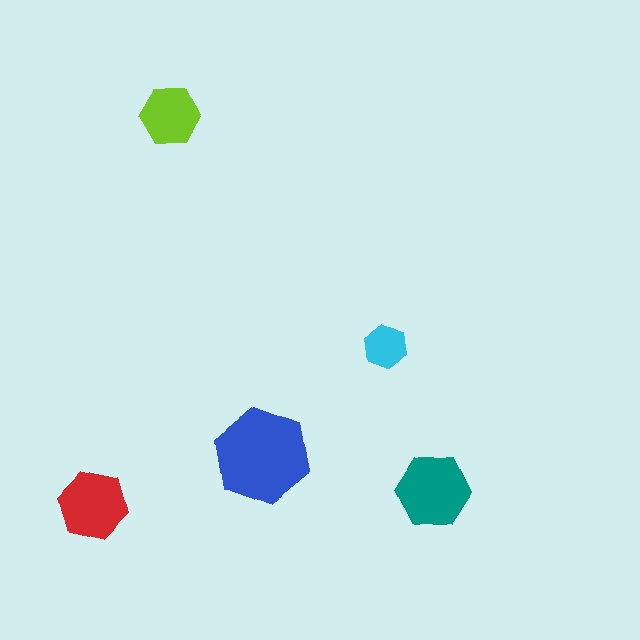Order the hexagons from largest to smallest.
the blue one, the teal one, the red one, the lime one, the cyan one.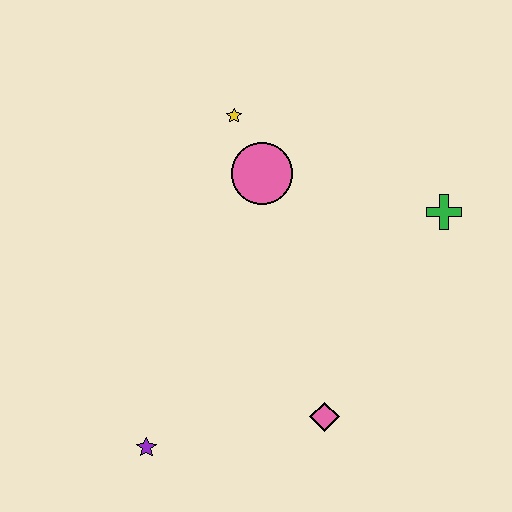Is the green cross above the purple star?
Yes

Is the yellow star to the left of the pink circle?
Yes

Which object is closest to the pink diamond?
The purple star is closest to the pink diamond.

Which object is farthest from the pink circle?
The purple star is farthest from the pink circle.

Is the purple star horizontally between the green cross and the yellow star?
No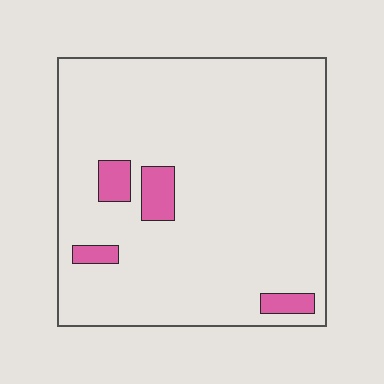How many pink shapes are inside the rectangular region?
4.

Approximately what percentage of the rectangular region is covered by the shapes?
Approximately 5%.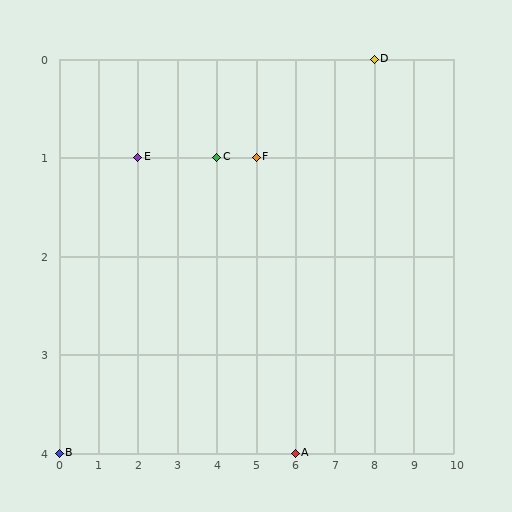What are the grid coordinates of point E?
Point E is at grid coordinates (2, 1).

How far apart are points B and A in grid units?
Points B and A are 6 columns apart.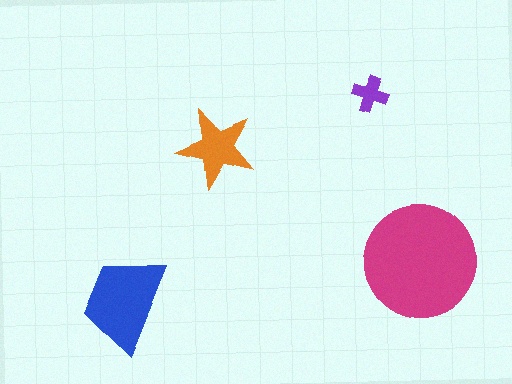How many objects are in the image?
There are 4 objects in the image.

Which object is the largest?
The magenta circle.